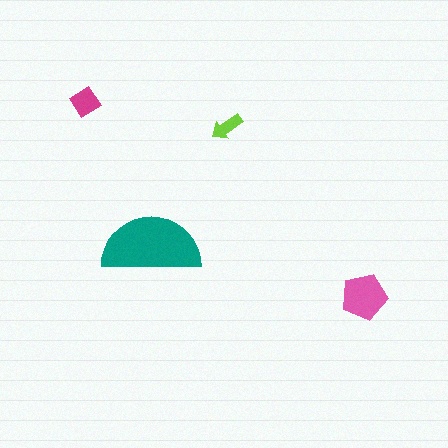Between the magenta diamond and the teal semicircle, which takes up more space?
The teal semicircle.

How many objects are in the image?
There are 4 objects in the image.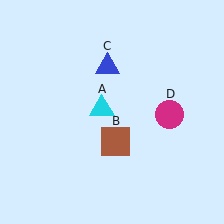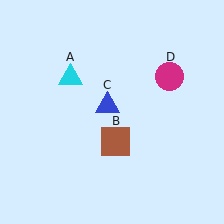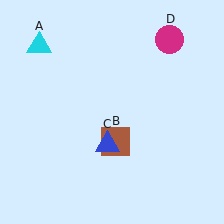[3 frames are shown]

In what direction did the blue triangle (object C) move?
The blue triangle (object C) moved down.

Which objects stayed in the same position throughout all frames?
Brown square (object B) remained stationary.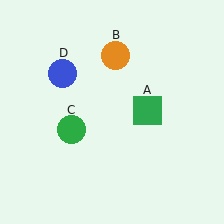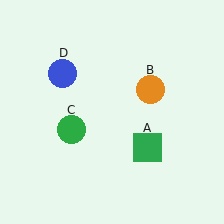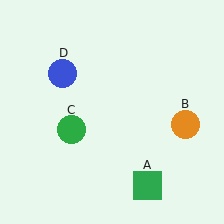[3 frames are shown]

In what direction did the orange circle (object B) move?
The orange circle (object B) moved down and to the right.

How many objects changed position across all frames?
2 objects changed position: green square (object A), orange circle (object B).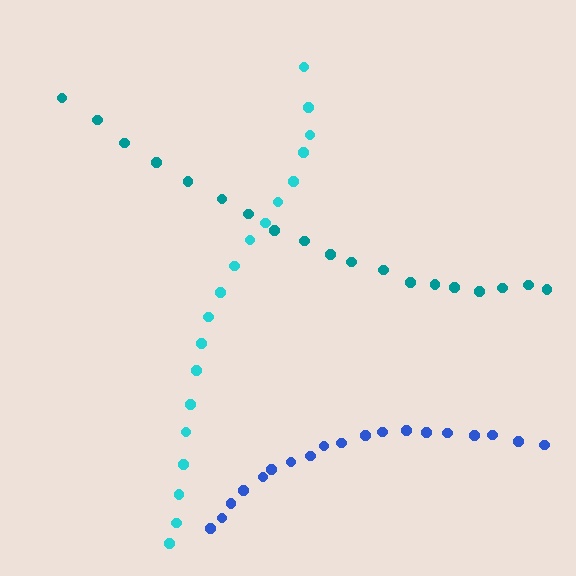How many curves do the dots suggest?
There are 3 distinct paths.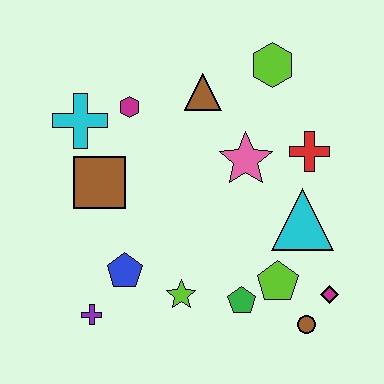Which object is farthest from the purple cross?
The lime hexagon is farthest from the purple cross.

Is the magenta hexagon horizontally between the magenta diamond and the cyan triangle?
No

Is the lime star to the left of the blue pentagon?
No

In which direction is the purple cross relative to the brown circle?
The purple cross is to the left of the brown circle.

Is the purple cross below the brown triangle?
Yes